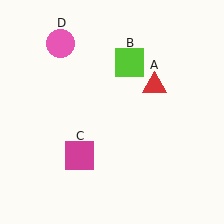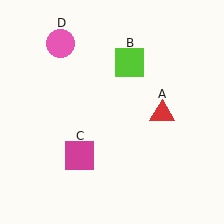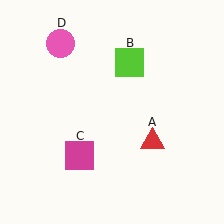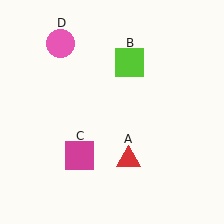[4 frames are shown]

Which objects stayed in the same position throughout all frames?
Lime square (object B) and magenta square (object C) and pink circle (object D) remained stationary.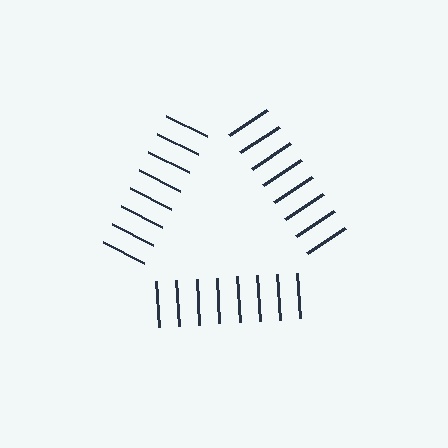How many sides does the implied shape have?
3 sides — the line-ends trace a triangle.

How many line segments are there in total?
24 — 8 along each of the 3 edges.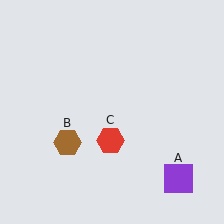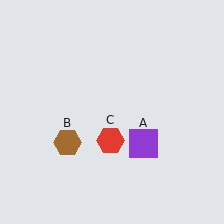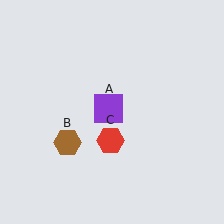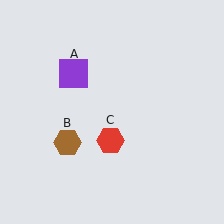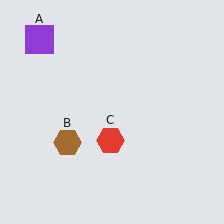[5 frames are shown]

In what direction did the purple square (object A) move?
The purple square (object A) moved up and to the left.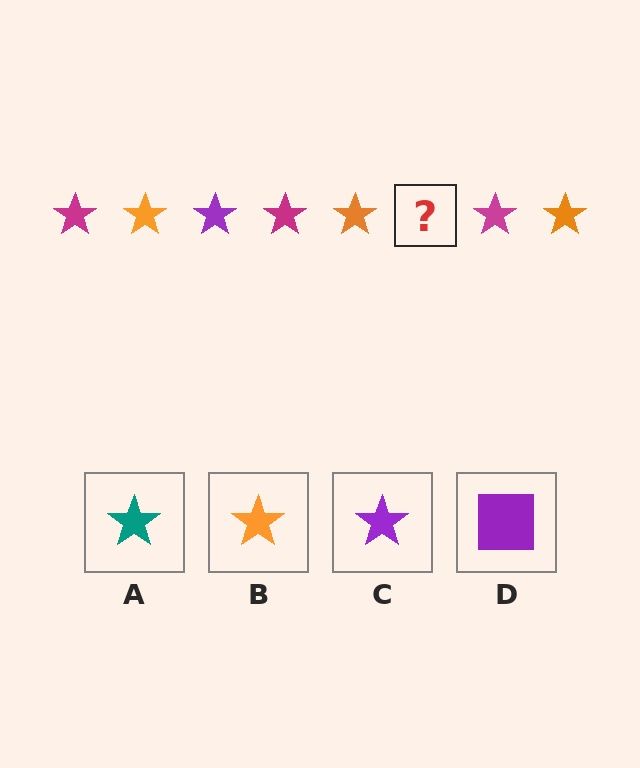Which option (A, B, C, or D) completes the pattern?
C.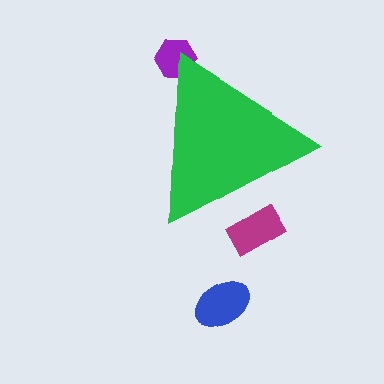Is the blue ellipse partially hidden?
No, the blue ellipse is fully visible.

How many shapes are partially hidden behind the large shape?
2 shapes are partially hidden.